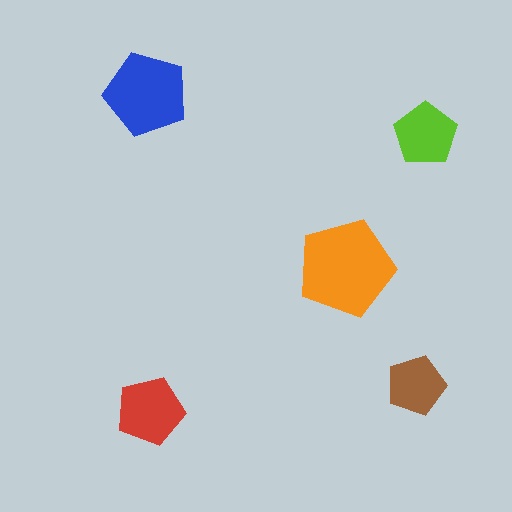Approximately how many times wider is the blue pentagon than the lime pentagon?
About 1.5 times wider.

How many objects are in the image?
There are 5 objects in the image.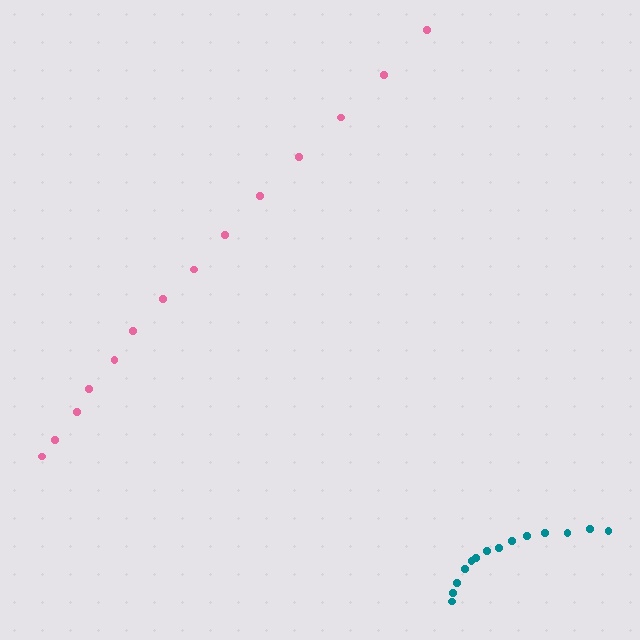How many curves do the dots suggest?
There are 2 distinct paths.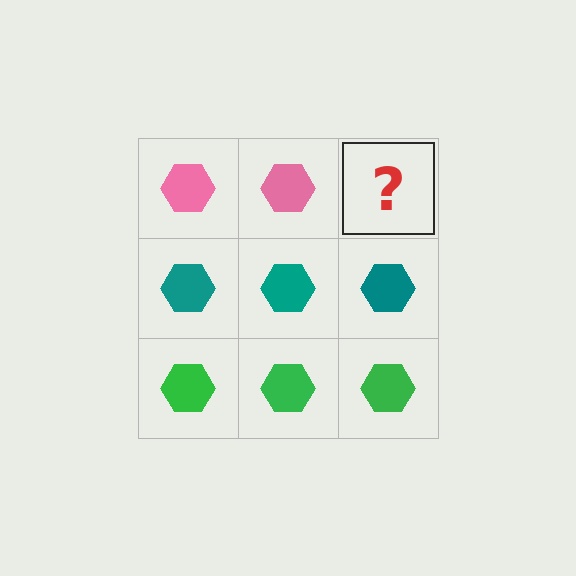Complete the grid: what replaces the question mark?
The question mark should be replaced with a pink hexagon.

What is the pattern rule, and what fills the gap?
The rule is that each row has a consistent color. The gap should be filled with a pink hexagon.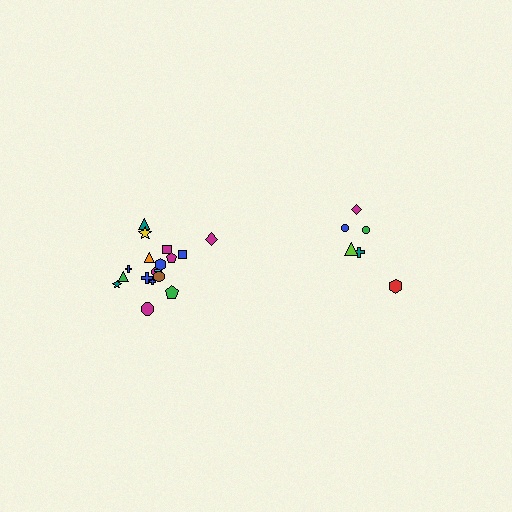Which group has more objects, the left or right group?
The left group.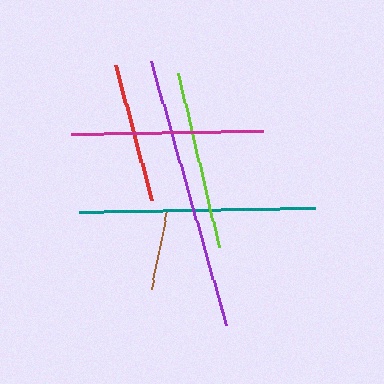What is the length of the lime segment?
The lime segment is approximately 178 pixels long.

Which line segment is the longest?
The purple line is the longest at approximately 275 pixels.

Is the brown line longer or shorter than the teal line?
The teal line is longer than the brown line.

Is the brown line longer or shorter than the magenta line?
The magenta line is longer than the brown line.